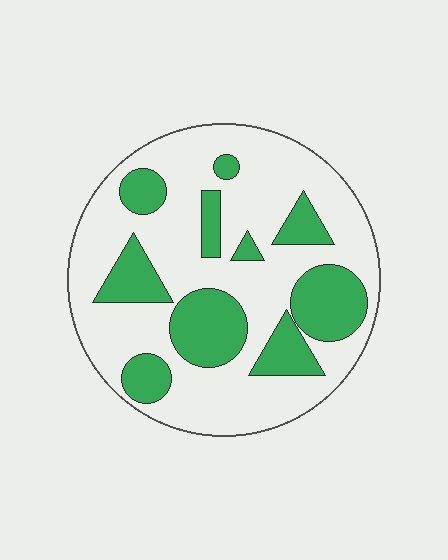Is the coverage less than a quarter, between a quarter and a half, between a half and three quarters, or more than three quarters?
Between a quarter and a half.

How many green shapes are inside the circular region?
10.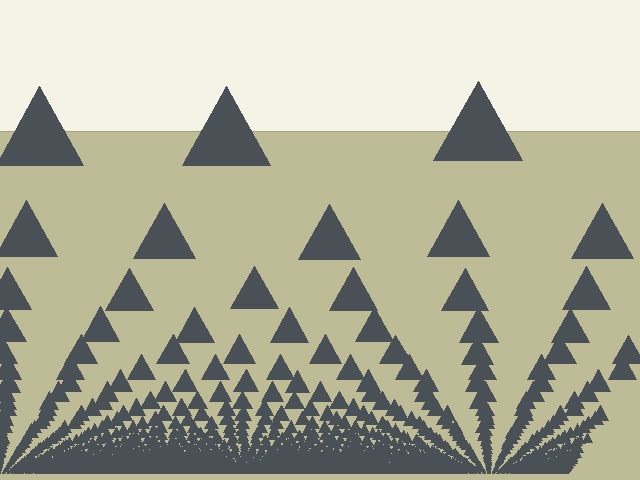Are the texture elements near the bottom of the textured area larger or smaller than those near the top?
Smaller. The gradient is inverted — elements near the bottom are smaller and denser.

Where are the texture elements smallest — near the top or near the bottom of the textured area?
Near the bottom.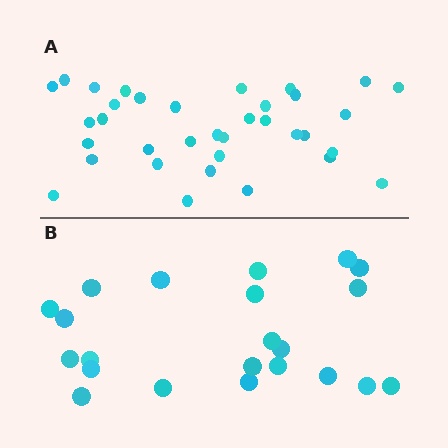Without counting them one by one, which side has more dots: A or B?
Region A (the top region) has more dots.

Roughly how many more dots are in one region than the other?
Region A has approximately 15 more dots than region B.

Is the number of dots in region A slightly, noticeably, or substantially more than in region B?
Region A has substantially more. The ratio is roughly 1.6 to 1.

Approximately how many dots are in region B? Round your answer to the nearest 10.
About 20 dots. (The exact count is 22, which rounds to 20.)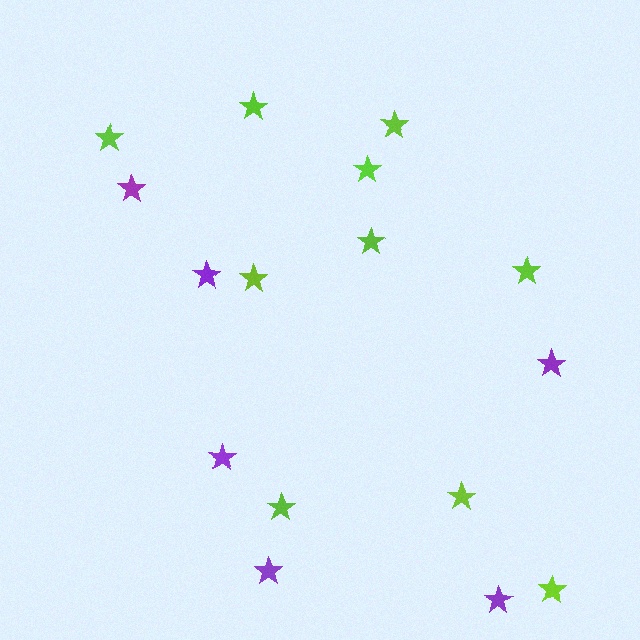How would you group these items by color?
There are 2 groups: one group of lime stars (10) and one group of purple stars (6).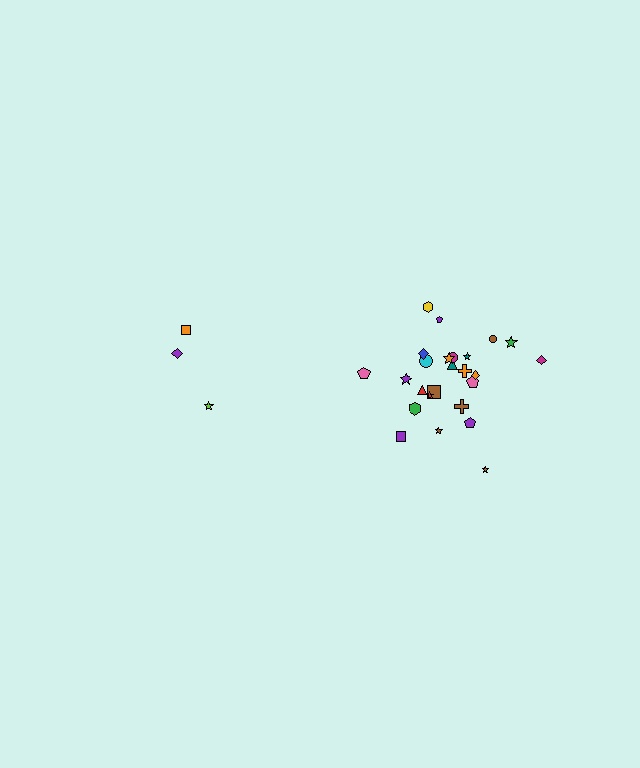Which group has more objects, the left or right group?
The right group.